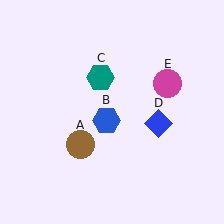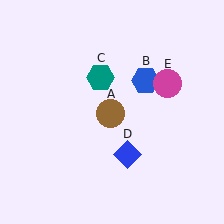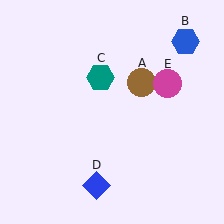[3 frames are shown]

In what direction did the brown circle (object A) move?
The brown circle (object A) moved up and to the right.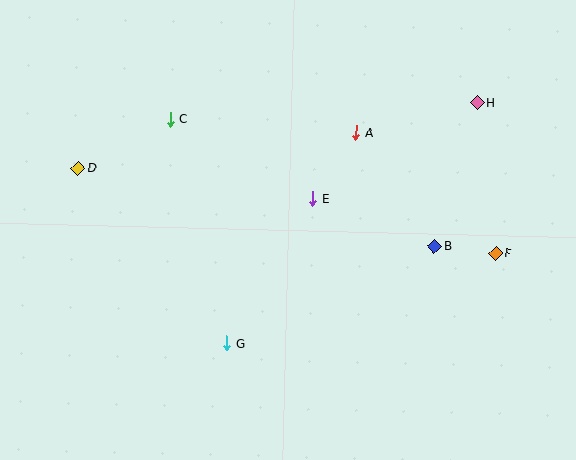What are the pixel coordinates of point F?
Point F is at (496, 254).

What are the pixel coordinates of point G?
Point G is at (227, 343).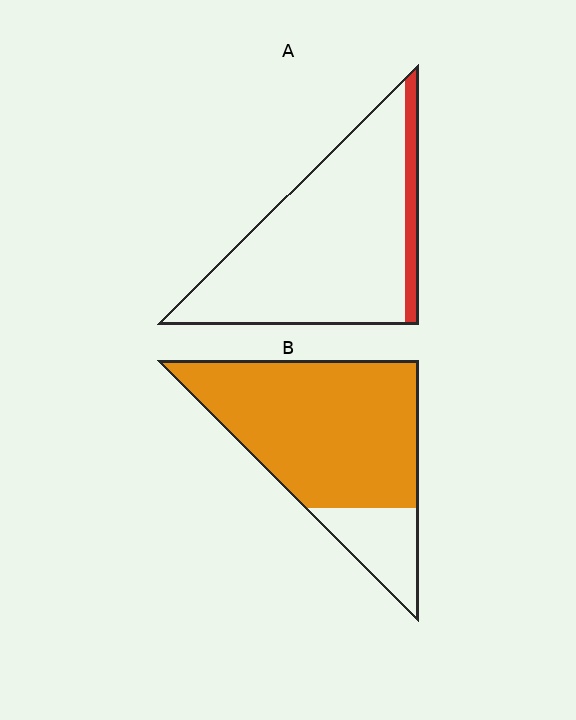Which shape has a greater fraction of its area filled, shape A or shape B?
Shape B.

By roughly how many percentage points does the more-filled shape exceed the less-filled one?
By roughly 70 percentage points (B over A).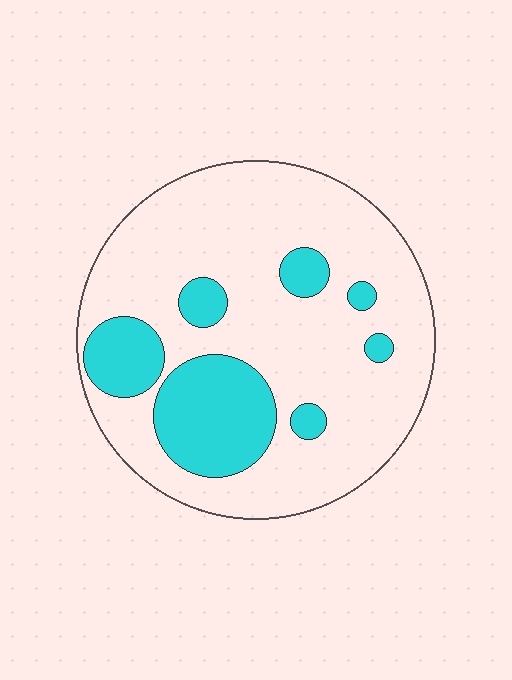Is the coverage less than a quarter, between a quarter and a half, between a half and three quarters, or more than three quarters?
Less than a quarter.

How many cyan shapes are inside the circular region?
7.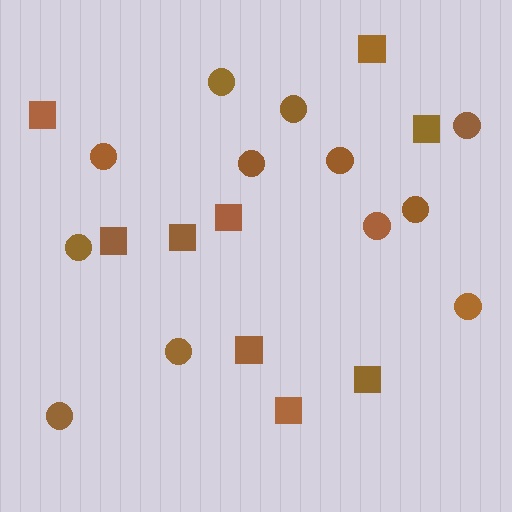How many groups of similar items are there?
There are 2 groups: one group of circles (12) and one group of squares (9).